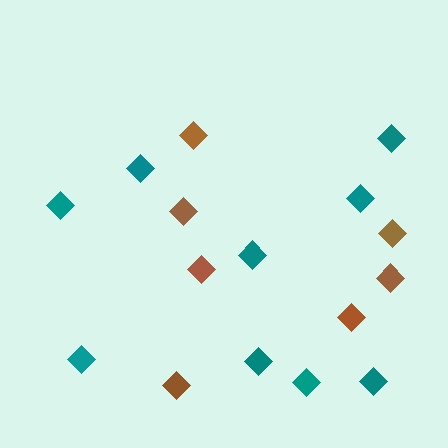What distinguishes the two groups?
There are 2 groups: one group of brown diamonds (7) and one group of teal diamonds (9).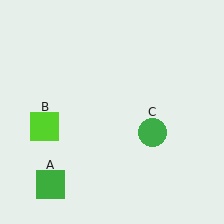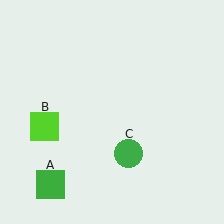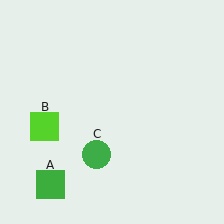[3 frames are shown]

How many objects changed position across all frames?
1 object changed position: green circle (object C).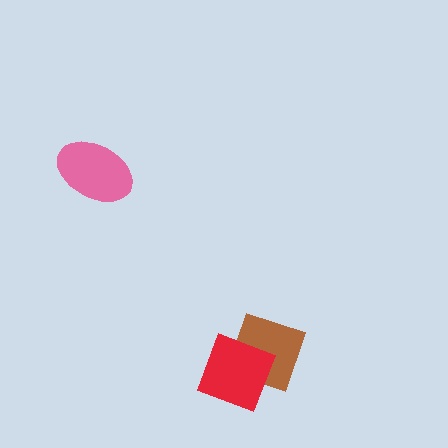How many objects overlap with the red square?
1 object overlaps with the red square.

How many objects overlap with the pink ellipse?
0 objects overlap with the pink ellipse.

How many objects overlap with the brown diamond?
1 object overlaps with the brown diamond.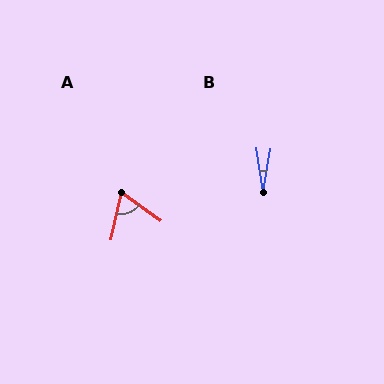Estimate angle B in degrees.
Approximately 18 degrees.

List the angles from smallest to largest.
B (18°), A (67°).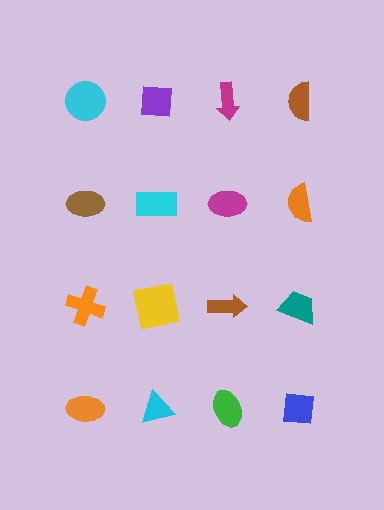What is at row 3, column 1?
An orange cross.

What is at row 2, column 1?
A brown ellipse.